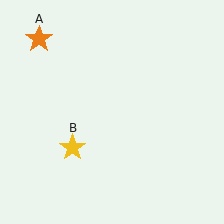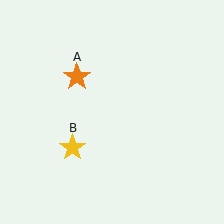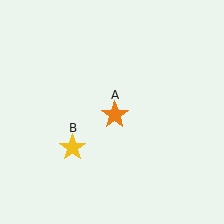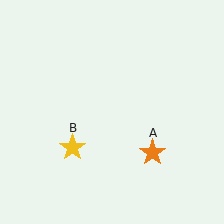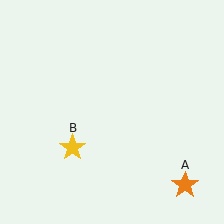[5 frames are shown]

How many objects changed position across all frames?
1 object changed position: orange star (object A).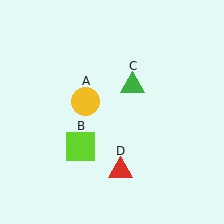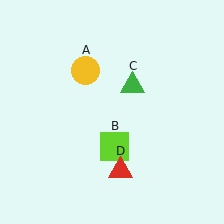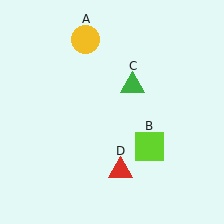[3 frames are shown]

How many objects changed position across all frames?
2 objects changed position: yellow circle (object A), lime square (object B).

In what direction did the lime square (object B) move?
The lime square (object B) moved right.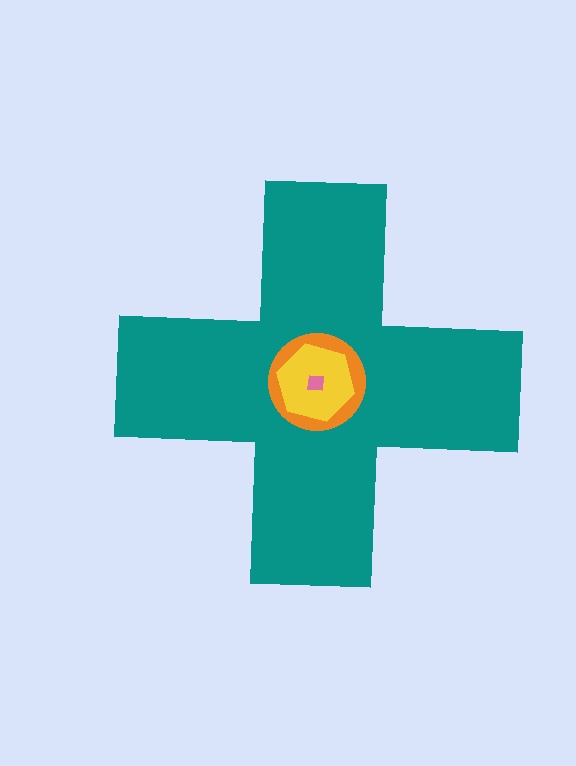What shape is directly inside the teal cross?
The orange circle.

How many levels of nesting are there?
4.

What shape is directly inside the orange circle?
The yellow hexagon.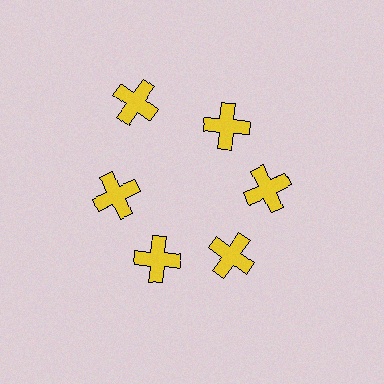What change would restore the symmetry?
The symmetry would be restored by moving it inward, back onto the ring so that all 6 crosses sit at equal angles and equal distance from the center.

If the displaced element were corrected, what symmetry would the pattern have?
It would have 6-fold rotational symmetry — the pattern would map onto itself every 60 degrees.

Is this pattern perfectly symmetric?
No. The 6 yellow crosses are arranged in a ring, but one element near the 11 o'clock position is pushed outward from the center, breaking the 6-fold rotational symmetry.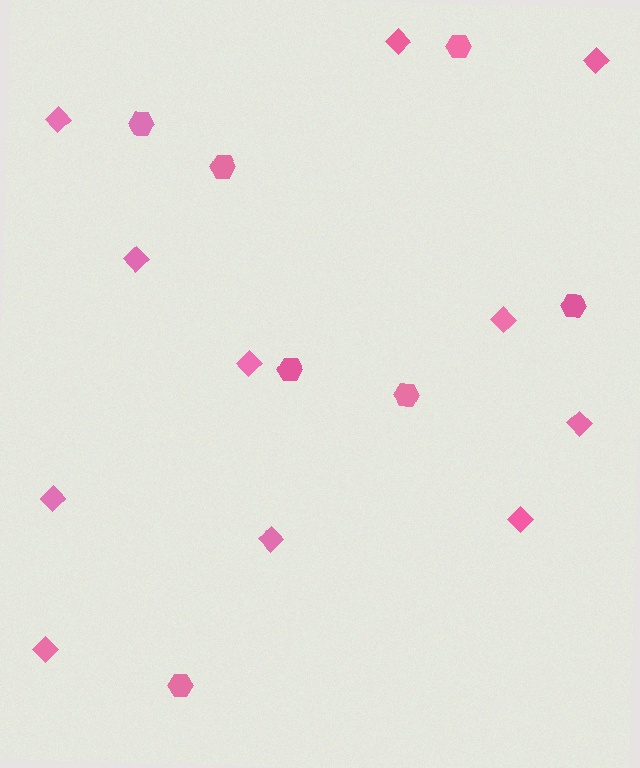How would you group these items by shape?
There are 2 groups: one group of diamonds (11) and one group of hexagons (7).